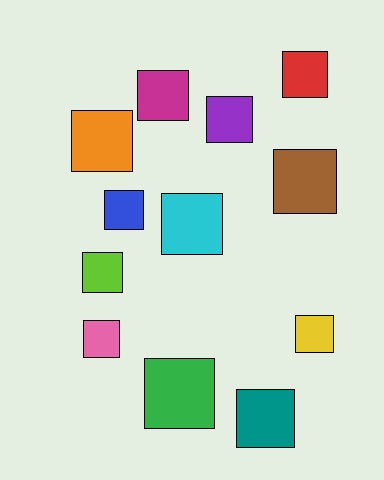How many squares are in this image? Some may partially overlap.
There are 12 squares.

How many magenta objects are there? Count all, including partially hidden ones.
There is 1 magenta object.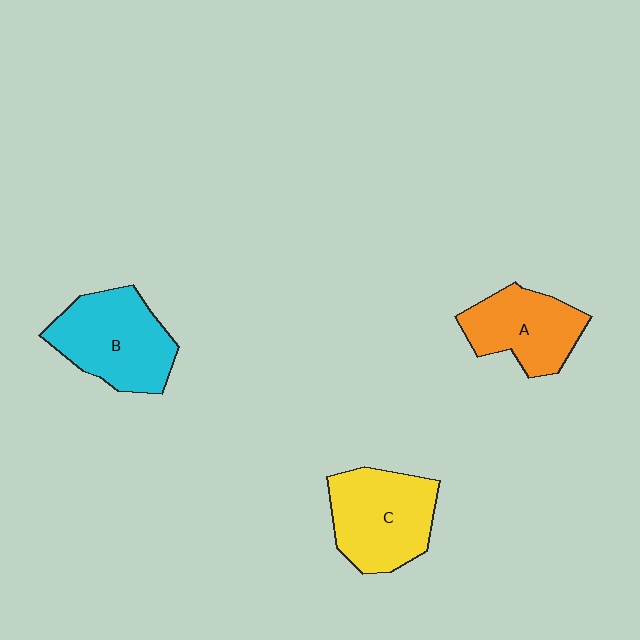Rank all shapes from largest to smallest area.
From largest to smallest: B (cyan), C (yellow), A (orange).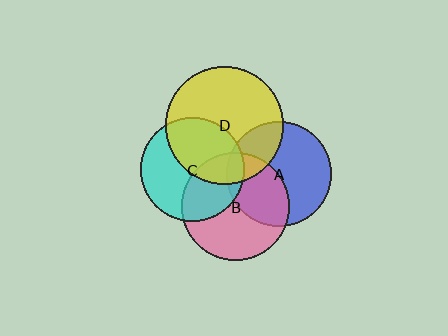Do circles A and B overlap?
Yes.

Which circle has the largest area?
Circle D (yellow).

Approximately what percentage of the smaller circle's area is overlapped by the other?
Approximately 40%.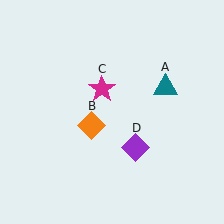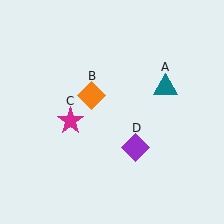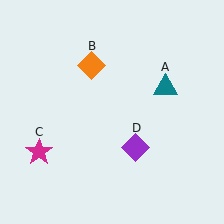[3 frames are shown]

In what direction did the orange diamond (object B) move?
The orange diamond (object B) moved up.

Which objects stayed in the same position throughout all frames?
Teal triangle (object A) and purple diamond (object D) remained stationary.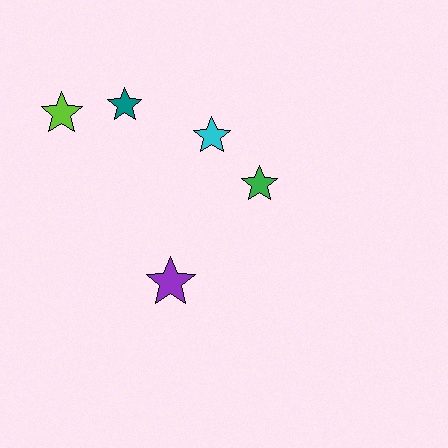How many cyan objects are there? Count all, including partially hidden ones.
There is 1 cyan object.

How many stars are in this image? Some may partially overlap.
There are 5 stars.